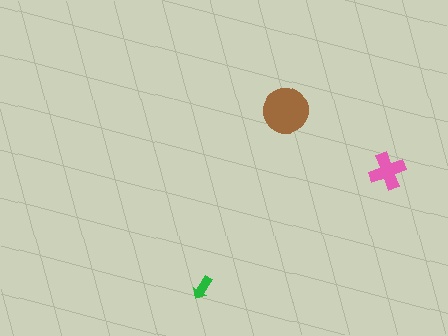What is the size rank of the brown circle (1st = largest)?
1st.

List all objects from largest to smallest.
The brown circle, the pink cross, the green arrow.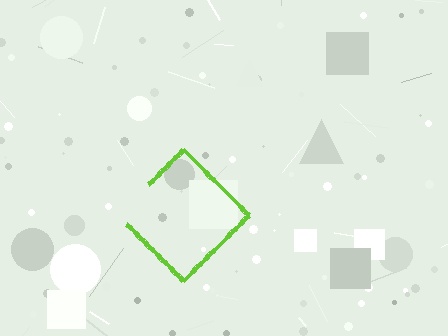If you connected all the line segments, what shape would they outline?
They would outline a diamond.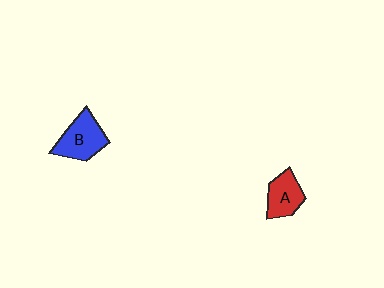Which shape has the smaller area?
Shape A (red).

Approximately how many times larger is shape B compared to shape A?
Approximately 1.3 times.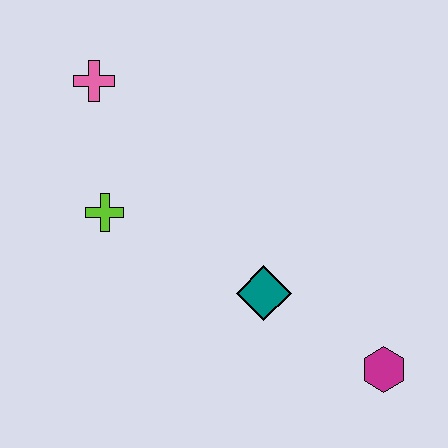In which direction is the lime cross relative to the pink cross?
The lime cross is below the pink cross.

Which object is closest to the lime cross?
The pink cross is closest to the lime cross.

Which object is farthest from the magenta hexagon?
The pink cross is farthest from the magenta hexagon.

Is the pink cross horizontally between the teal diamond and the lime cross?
No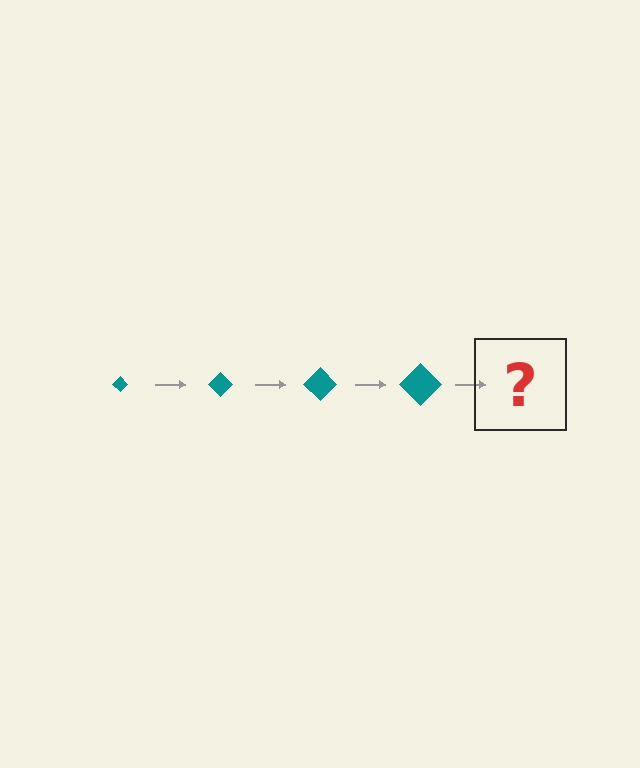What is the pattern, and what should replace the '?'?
The pattern is that the diamond gets progressively larger each step. The '?' should be a teal diamond, larger than the previous one.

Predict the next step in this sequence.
The next step is a teal diamond, larger than the previous one.